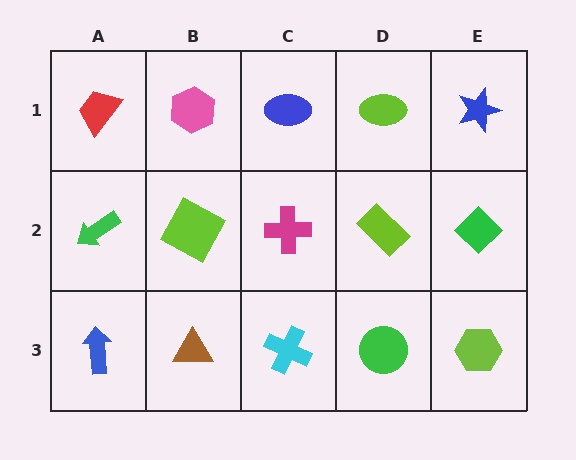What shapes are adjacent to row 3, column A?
A green arrow (row 2, column A), a brown triangle (row 3, column B).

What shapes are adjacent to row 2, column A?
A red trapezoid (row 1, column A), a blue arrow (row 3, column A), a lime square (row 2, column B).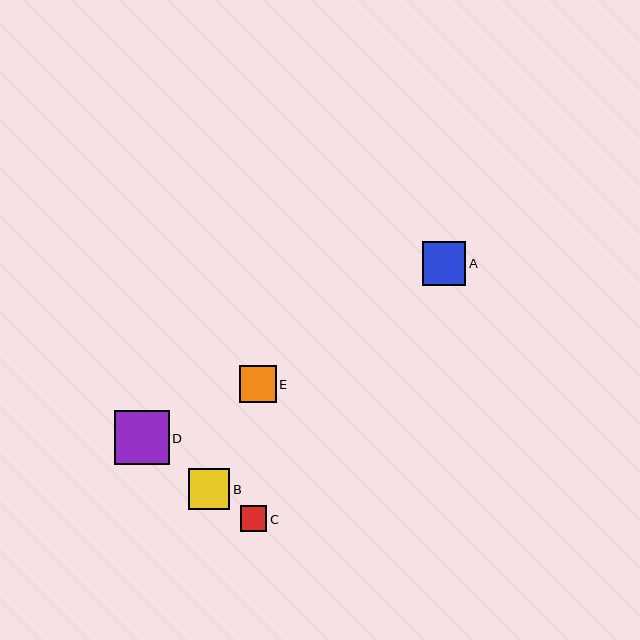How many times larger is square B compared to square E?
Square B is approximately 1.1 times the size of square E.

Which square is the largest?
Square D is the largest with a size of approximately 54 pixels.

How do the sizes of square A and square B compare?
Square A and square B are approximately the same size.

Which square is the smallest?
Square C is the smallest with a size of approximately 26 pixels.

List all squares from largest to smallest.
From largest to smallest: D, A, B, E, C.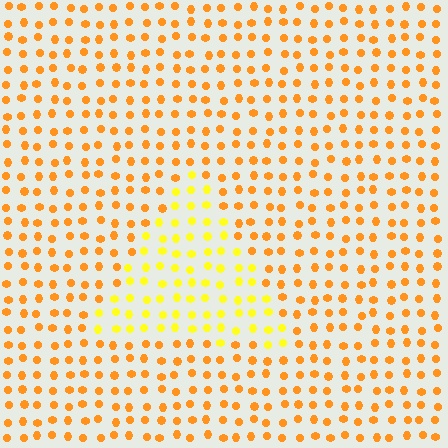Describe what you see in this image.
The image is filled with small orange elements in a uniform arrangement. A triangle-shaped region is visible where the elements are tinted to a slightly different hue, forming a subtle color boundary.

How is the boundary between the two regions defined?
The boundary is defined purely by a slight shift in hue (about 29 degrees). Spacing, size, and orientation are identical on both sides.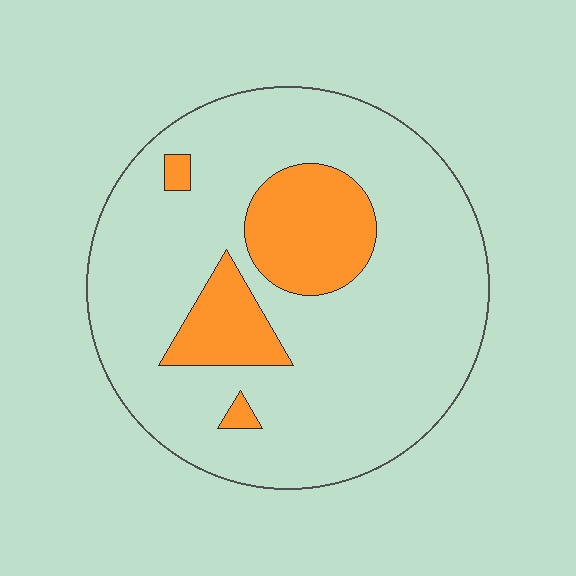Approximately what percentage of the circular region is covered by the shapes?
Approximately 20%.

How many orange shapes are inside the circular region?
4.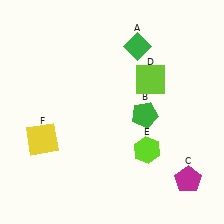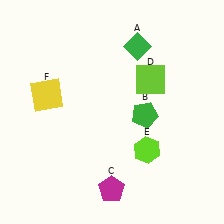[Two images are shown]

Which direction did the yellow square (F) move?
The yellow square (F) moved up.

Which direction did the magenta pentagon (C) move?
The magenta pentagon (C) moved left.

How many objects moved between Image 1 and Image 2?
2 objects moved between the two images.